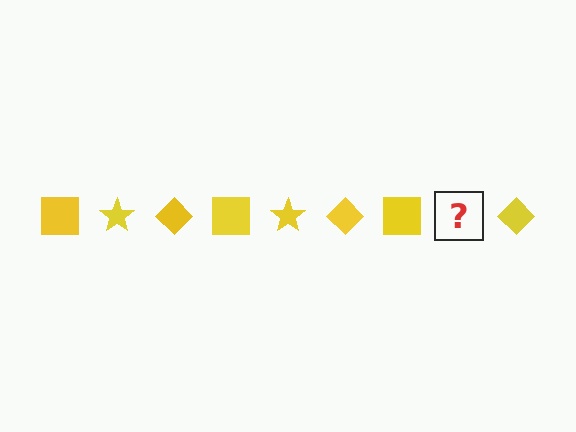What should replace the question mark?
The question mark should be replaced with a yellow star.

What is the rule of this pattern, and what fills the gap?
The rule is that the pattern cycles through square, star, diamond shapes in yellow. The gap should be filled with a yellow star.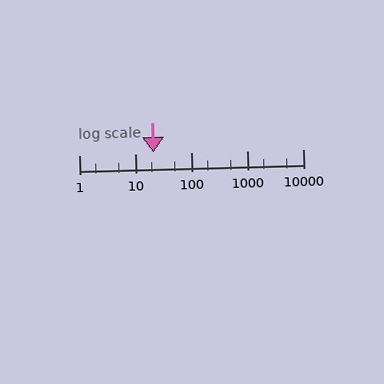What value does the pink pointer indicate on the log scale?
The pointer indicates approximately 21.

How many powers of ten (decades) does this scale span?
The scale spans 4 decades, from 1 to 10000.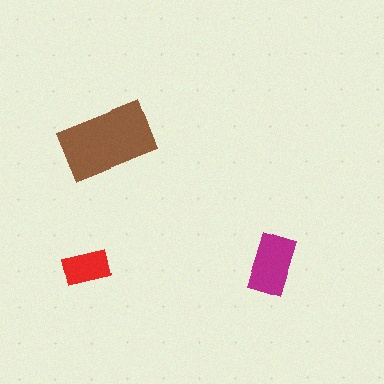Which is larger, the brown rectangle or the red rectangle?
The brown one.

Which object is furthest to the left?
The red rectangle is leftmost.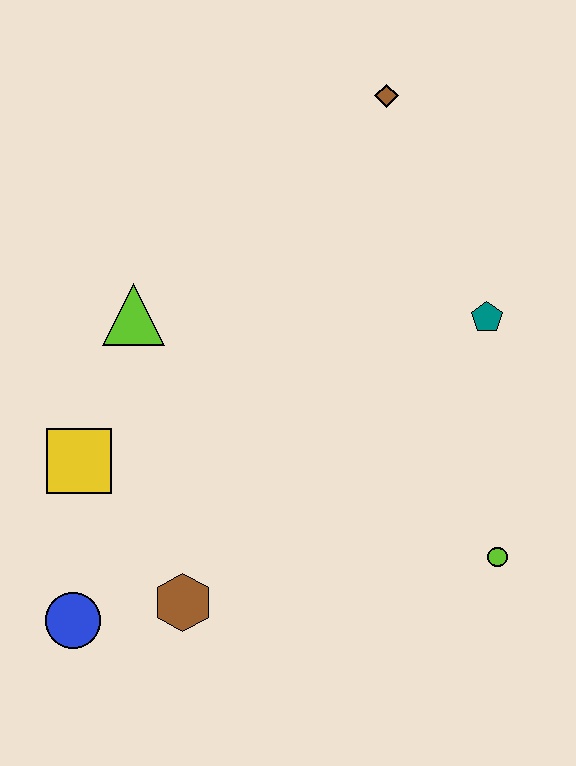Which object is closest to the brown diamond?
The teal pentagon is closest to the brown diamond.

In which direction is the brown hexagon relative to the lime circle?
The brown hexagon is to the left of the lime circle.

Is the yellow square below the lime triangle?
Yes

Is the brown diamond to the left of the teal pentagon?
Yes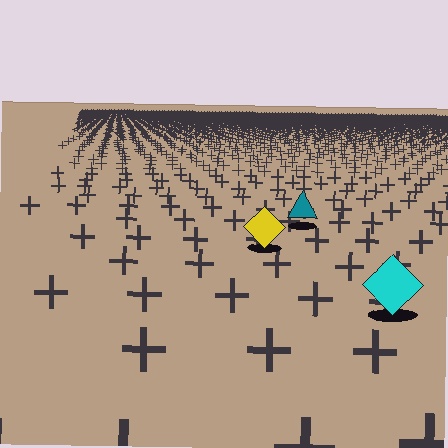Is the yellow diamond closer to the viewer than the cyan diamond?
No. The cyan diamond is closer — you can tell from the texture gradient: the ground texture is coarser near it.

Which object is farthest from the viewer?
The teal triangle is farthest from the viewer. It appears smaller and the ground texture around it is denser.